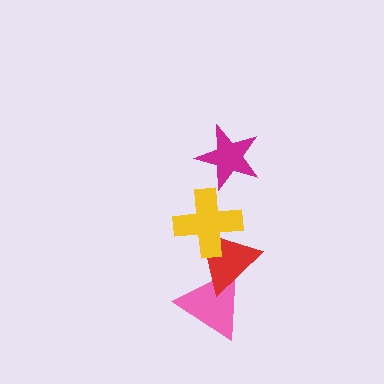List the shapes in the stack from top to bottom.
From top to bottom: the magenta star, the yellow cross, the red triangle, the pink triangle.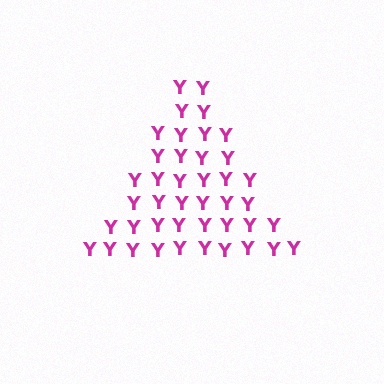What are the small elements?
The small elements are letter Y's.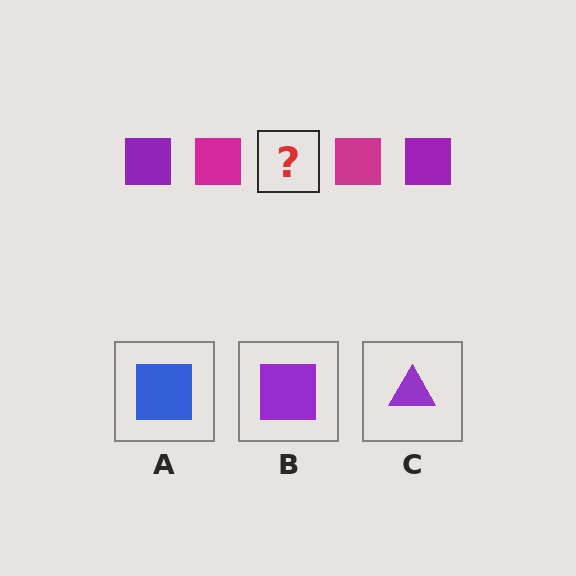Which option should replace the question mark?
Option B.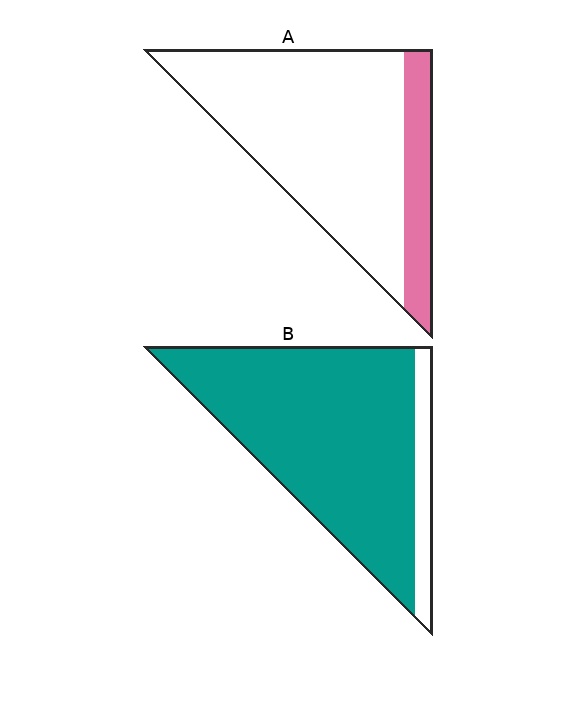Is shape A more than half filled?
No.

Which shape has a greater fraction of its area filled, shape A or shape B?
Shape B.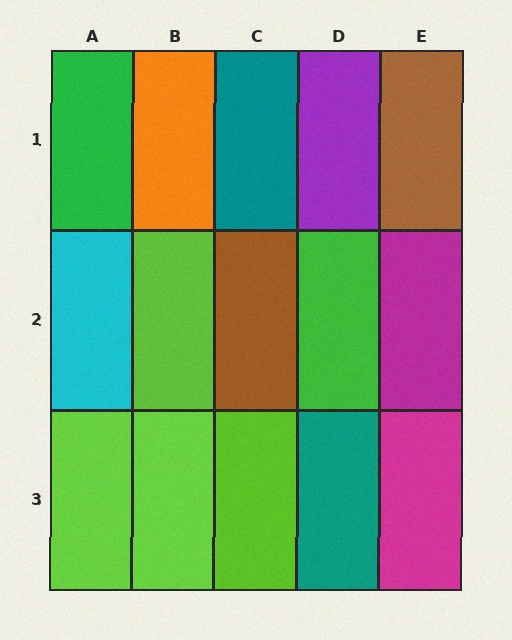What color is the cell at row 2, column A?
Cyan.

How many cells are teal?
2 cells are teal.